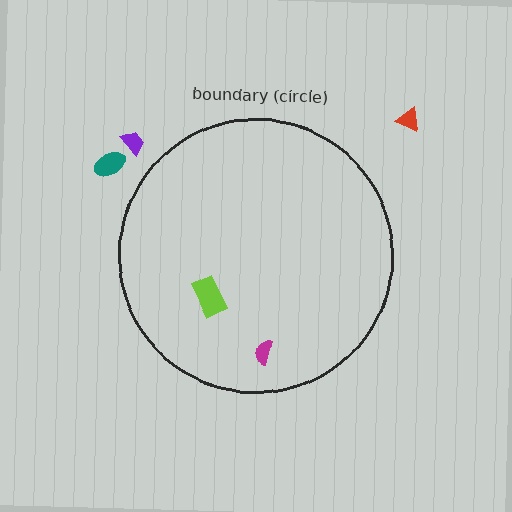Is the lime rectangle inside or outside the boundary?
Inside.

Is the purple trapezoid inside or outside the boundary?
Outside.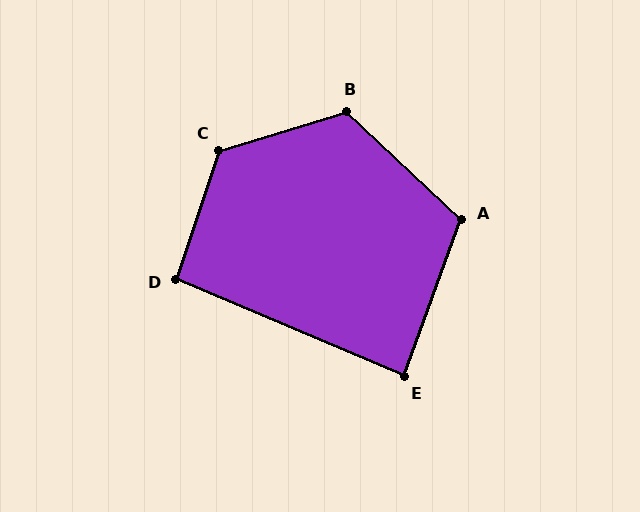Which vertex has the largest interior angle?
C, at approximately 125 degrees.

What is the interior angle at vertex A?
Approximately 113 degrees (obtuse).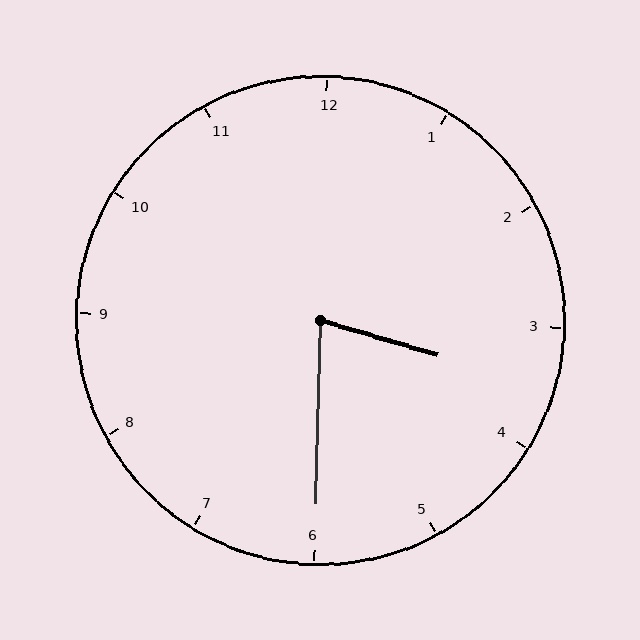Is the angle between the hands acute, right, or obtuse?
It is acute.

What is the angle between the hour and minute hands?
Approximately 75 degrees.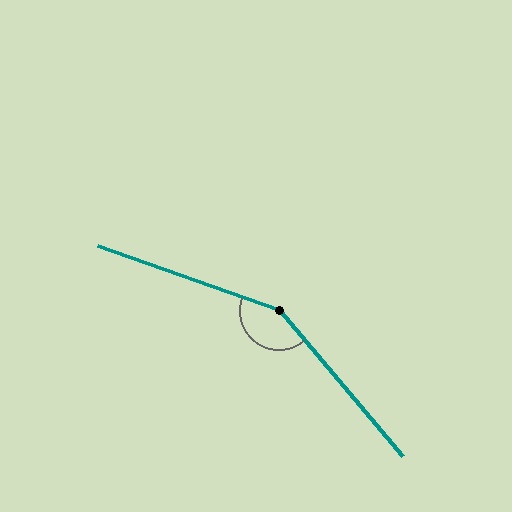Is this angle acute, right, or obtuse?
It is obtuse.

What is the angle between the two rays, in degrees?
Approximately 150 degrees.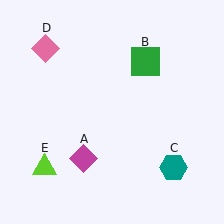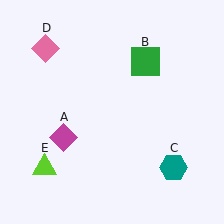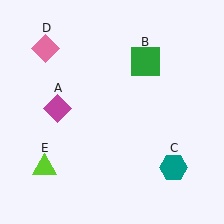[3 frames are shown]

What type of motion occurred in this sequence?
The magenta diamond (object A) rotated clockwise around the center of the scene.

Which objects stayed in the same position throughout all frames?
Green square (object B) and teal hexagon (object C) and pink diamond (object D) and lime triangle (object E) remained stationary.